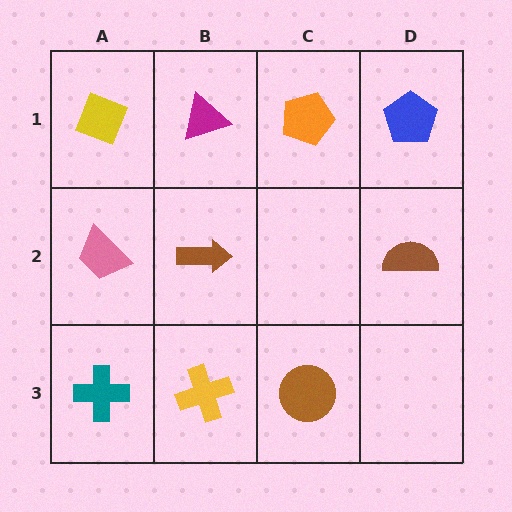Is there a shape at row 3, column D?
No, that cell is empty.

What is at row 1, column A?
A yellow diamond.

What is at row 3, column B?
A yellow cross.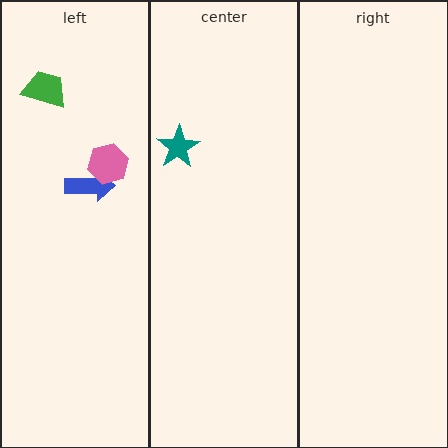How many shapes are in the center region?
1.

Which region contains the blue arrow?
The left region.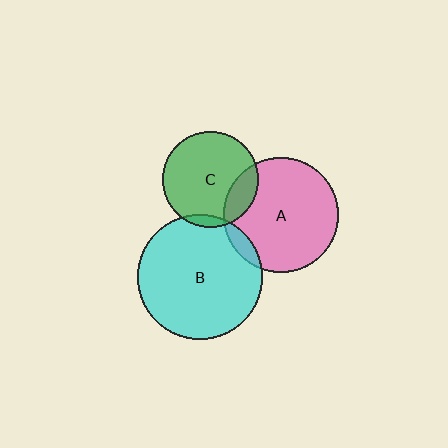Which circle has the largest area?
Circle B (cyan).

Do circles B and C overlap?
Yes.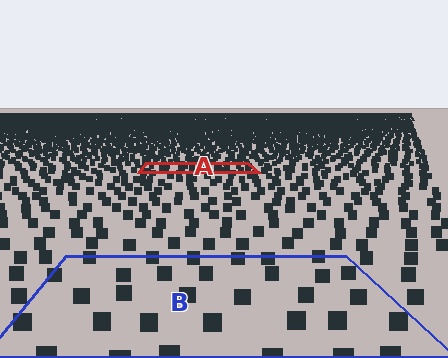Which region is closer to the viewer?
Region B is closer. The texture elements there are larger and more spread out.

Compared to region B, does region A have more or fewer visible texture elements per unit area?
Region A has more texture elements per unit area — they are packed more densely because it is farther away.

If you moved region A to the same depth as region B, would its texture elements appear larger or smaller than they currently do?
They would appear larger. At a closer depth, the same texture elements are projected at a bigger on-screen size.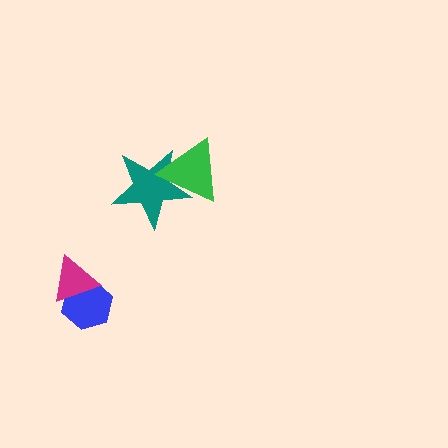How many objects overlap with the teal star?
1 object overlaps with the teal star.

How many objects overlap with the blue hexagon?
1 object overlaps with the blue hexagon.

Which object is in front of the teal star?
The green triangle is in front of the teal star.